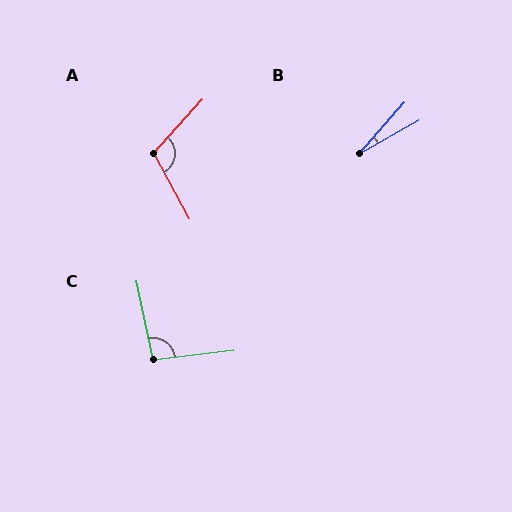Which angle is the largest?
A, at approximately 109 degrees.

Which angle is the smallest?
B, at approximately 19 degrees.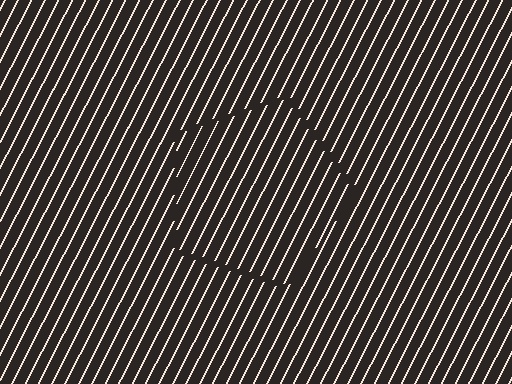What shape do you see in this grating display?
An illusory pentagon. The interior of the shape contains the same grating, shifted by half a period — the contour is defined by the phase discontinuity where line-ends from the inner and outer gratings abut.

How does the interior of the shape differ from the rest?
The interior of the shape contains the same grating, shifted by half a period — the contour is defined by the phase discontinuity where line-ends from the inner and outer gratings abut.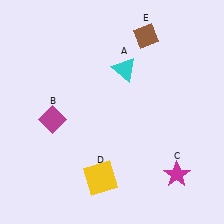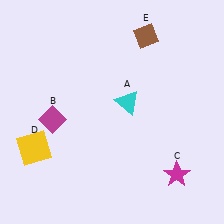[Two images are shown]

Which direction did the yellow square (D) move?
The yellow square (D) moved left.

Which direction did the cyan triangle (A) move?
The cyan triangle (A) moved down.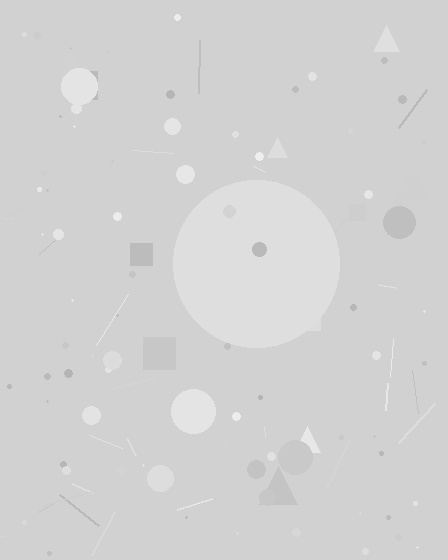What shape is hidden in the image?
A circle is hidden in the image.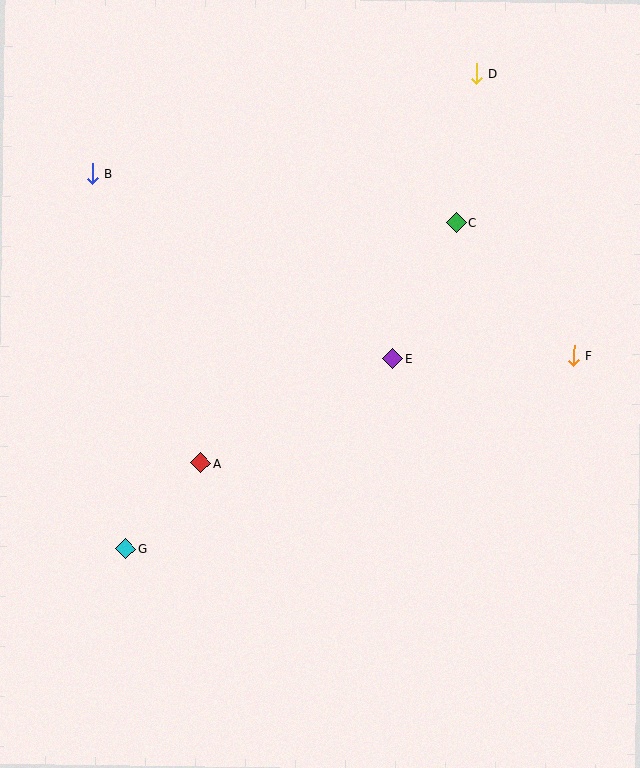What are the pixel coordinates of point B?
Point B is at (92, 174).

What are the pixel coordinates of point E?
Point E is at (393, 359).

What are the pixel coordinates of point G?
Point G is at (126, 549).